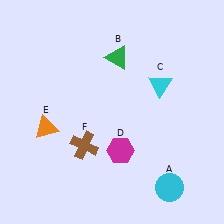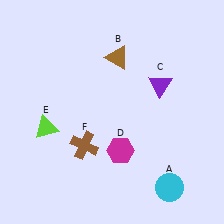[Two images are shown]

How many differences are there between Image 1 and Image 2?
There are 3 differences between the two images.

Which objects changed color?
B changed from green to brown. C changed from cyan to purple. E changed from orange to lime.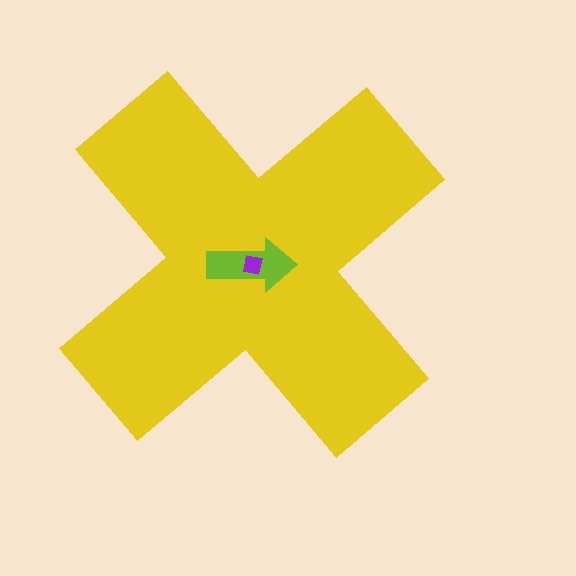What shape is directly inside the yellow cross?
The lime arrow.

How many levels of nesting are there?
3.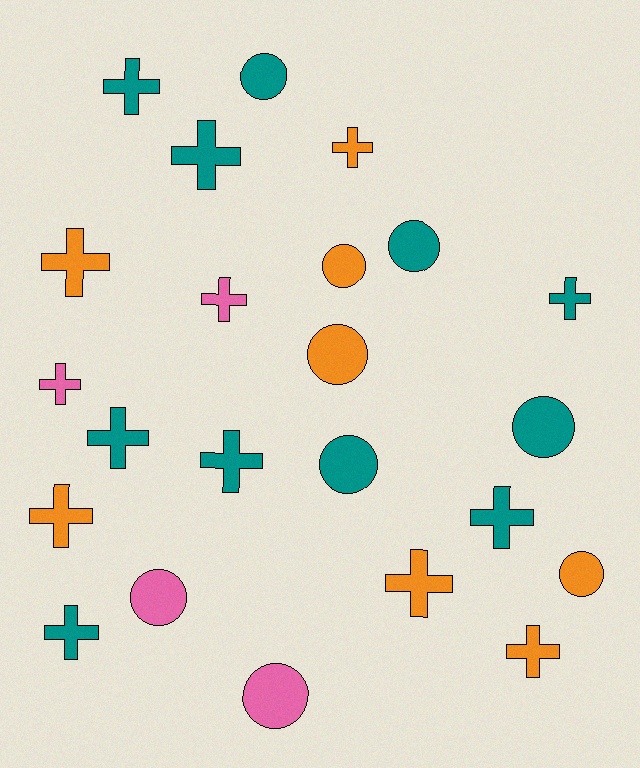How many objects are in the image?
There are 23 objects.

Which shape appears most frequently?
Cross, with 14 objects.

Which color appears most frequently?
Teal, with 11 objects.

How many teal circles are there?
There are 4 teal circles.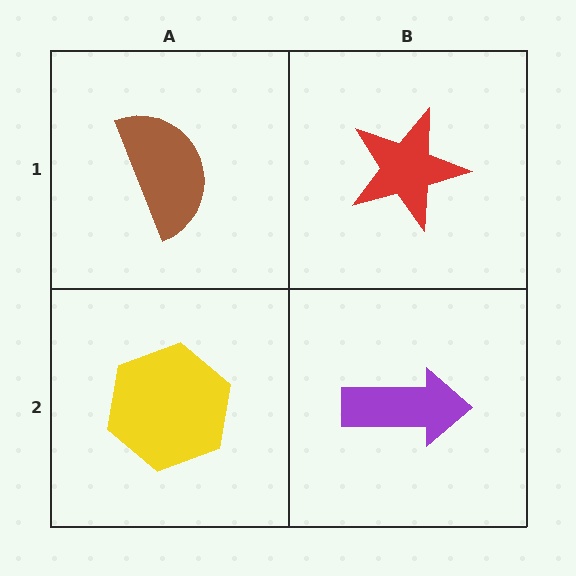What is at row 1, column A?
A brown semicircle.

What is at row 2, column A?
A yellow hexagon.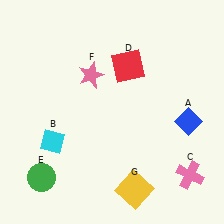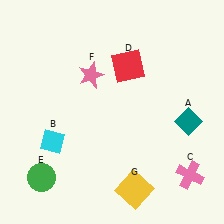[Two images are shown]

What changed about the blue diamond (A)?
In Image 1, A is blue. In Image 2, it changed to teal.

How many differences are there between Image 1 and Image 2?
There is 1 difference between the two images.